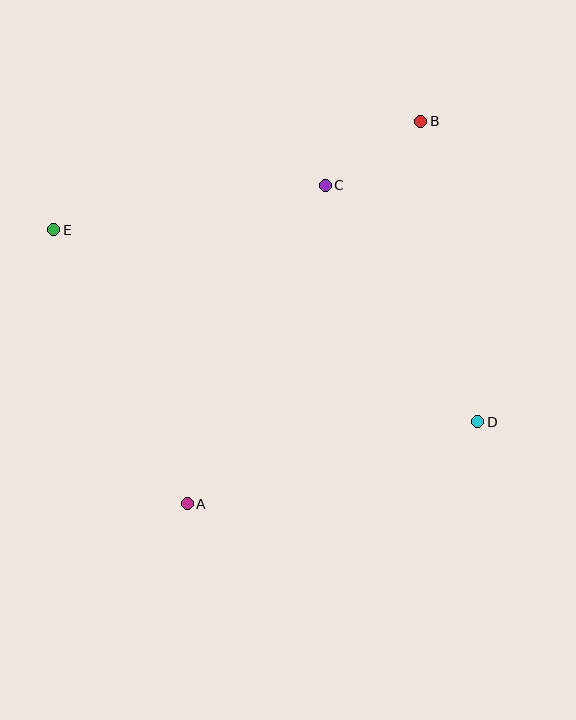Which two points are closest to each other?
Points B and C are closest to each other.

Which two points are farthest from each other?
Points D and E are farthest from each other.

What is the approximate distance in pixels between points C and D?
The distance between C and D is approximately 282 pixels.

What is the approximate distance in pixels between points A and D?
The distance between A and D is approximately 302 pixels.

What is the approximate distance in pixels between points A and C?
The distance between A and C is approximately 347 pixels.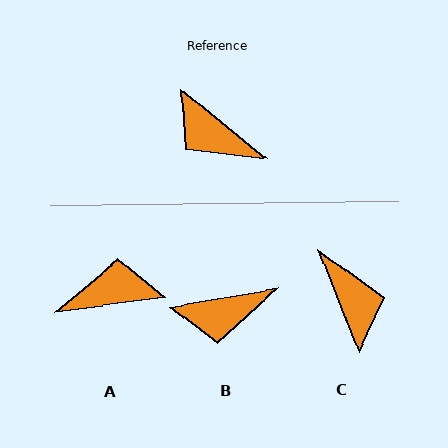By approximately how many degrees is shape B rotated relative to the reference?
Approximately 49 degrees counter-clockwise.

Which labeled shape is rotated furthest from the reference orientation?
C, about 150 degrees away.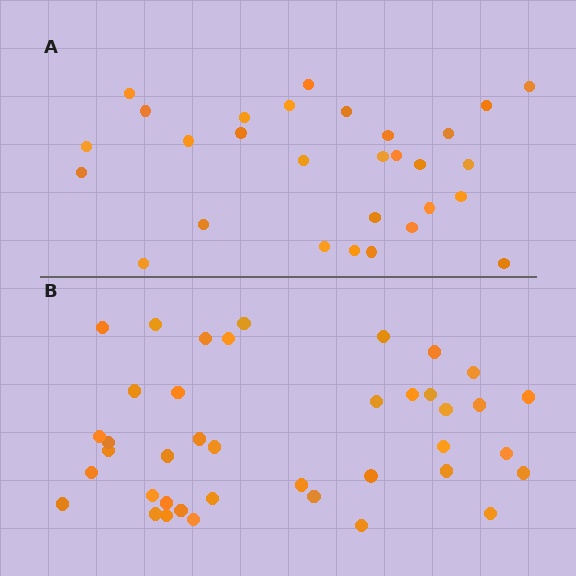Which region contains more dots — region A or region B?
Region B (the bottom region) has more dots.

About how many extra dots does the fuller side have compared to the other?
Region B has roughly 12 or so more dots than region A.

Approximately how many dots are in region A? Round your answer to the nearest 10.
About 30 dots. (The exact count is 29, which rounds to 30.)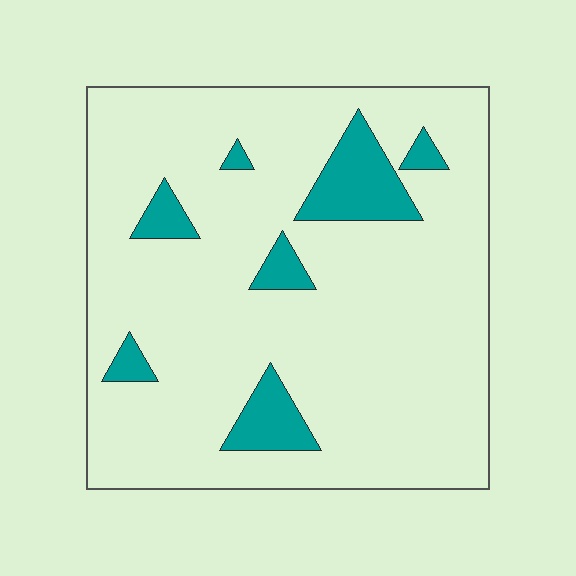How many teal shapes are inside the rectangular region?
7.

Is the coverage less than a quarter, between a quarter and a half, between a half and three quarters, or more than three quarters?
Less than a quarter.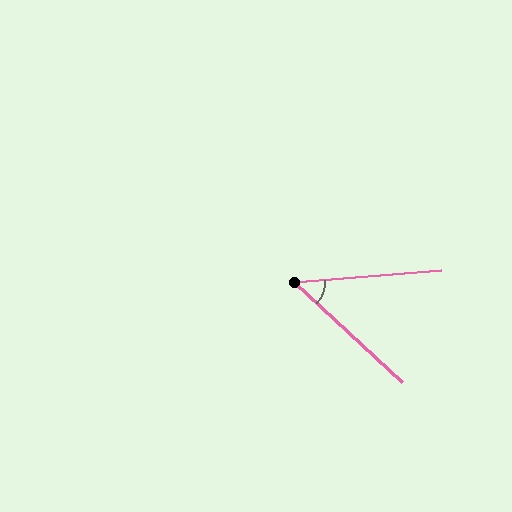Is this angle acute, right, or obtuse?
It is acute.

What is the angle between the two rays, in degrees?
Approximately 48 degrees.